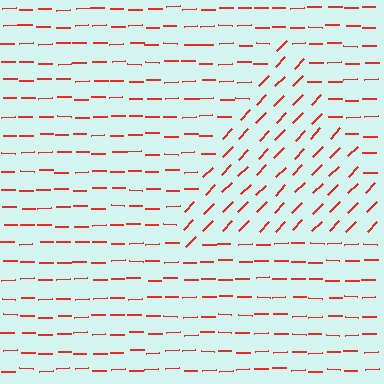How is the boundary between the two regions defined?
The boundary is defined purely by a change in line orientation (approximately 45 degrees difference). All lines are the same color and thickness.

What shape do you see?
I see a triangle.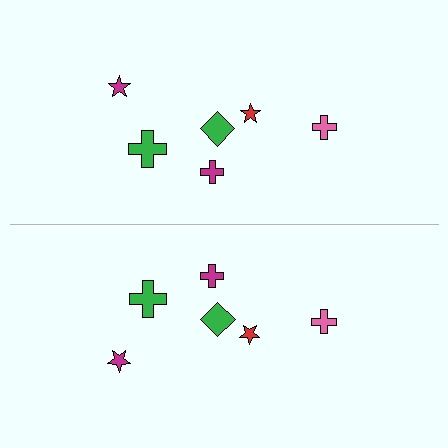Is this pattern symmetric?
Yes, this pattern has bilateral (reflection) symmetry.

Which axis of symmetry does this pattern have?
The pattern has a horizontal axis of symmetry running through the center of the image.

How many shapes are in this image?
There are 12 shapes in this image.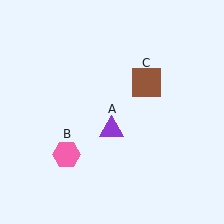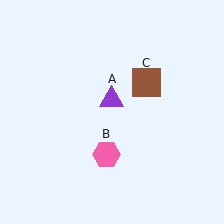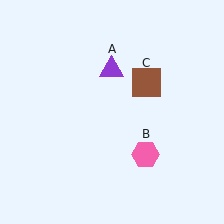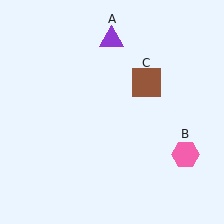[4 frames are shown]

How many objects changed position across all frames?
2 objects changed position: purple triangle (object A), pink hexagon (object B).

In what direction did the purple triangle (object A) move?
The purple triangle (object A) moved up.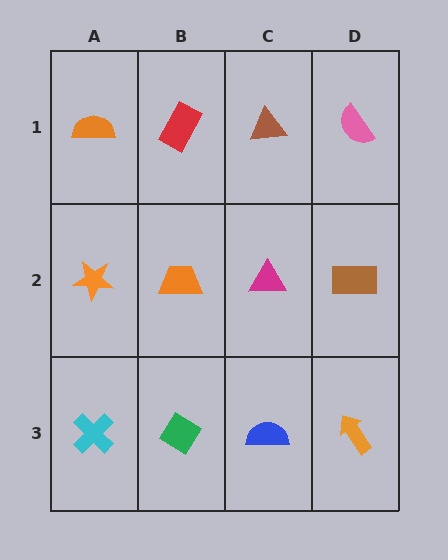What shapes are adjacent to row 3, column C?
A magenta triangle (row 2, column C), a green diamond (row 3, column B), an orange arrow (row 3, column D).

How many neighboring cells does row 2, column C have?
4.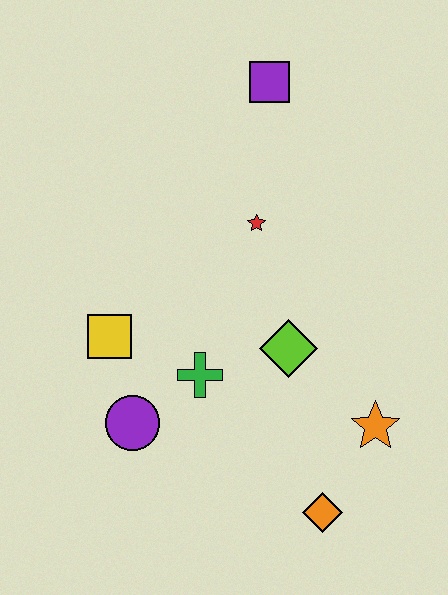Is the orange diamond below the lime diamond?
Yes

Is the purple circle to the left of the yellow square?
No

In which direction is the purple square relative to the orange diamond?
The purple square is above the orange diamond.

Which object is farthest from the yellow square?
The purple square is farthest from the yellow square.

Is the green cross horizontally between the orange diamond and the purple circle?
Yes